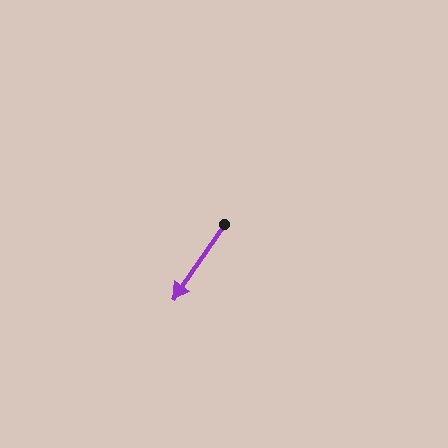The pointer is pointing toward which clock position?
Roughly 7 o'clock.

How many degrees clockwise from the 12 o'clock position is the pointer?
Approximately 214 degrees.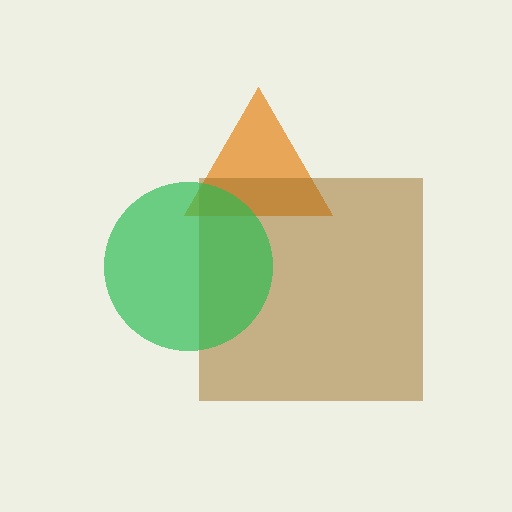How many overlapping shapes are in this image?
There are 3 overlapping shapes in the image.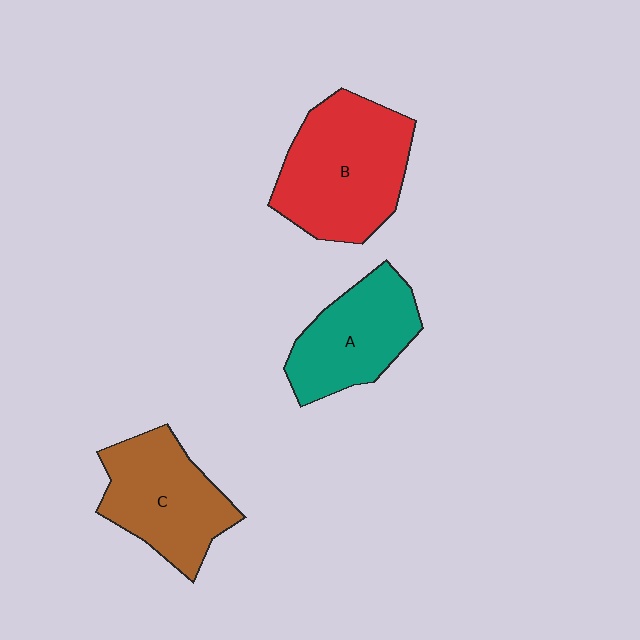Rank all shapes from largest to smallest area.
From largest to smallest: B (red), C (brown), A (teal).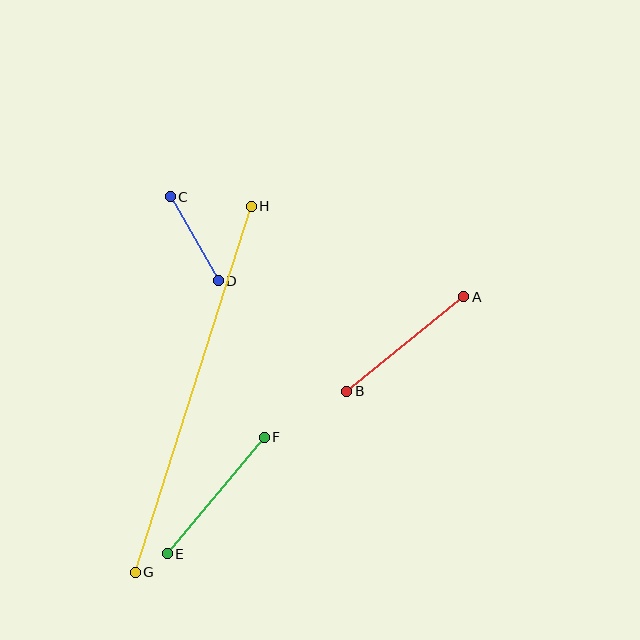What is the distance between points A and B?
The distance is approximately 150 pixels.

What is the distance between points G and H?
The distance is approximately 384 pixels.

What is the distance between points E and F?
The distance is approximately 152 pixels.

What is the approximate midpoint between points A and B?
The midpoint is at approximately (405, 344) pixels.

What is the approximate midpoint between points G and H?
The midpoint is at approximately (193, 389) pixels.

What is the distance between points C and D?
The distance is approximately 97 pixels.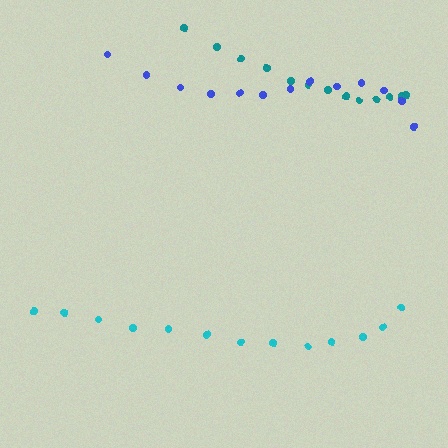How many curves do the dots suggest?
There are 3 distinct paths.